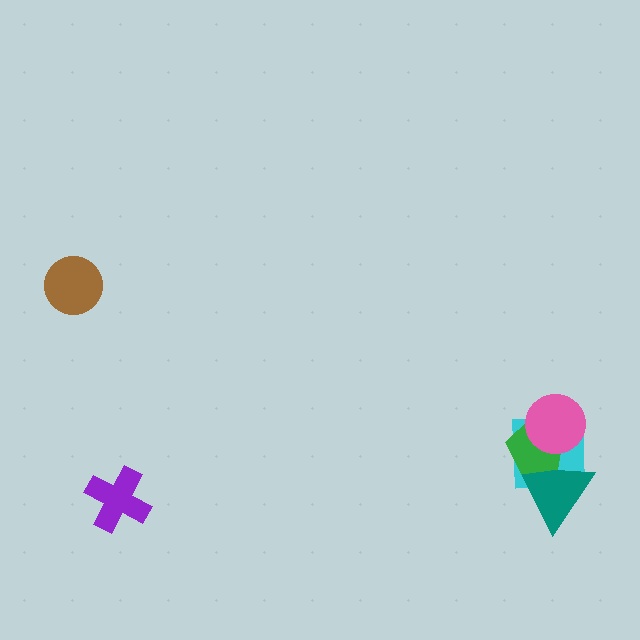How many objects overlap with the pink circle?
2 objects overlap with the pink circle.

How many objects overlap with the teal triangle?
2 objects overlap with the teal triangle.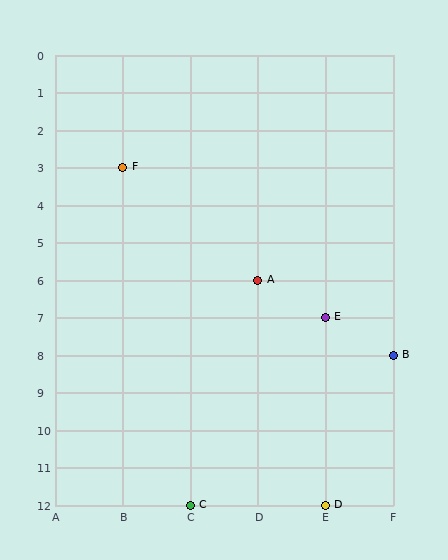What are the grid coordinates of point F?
Point F is at grid coordinates (B, 3).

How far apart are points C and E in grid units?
Points C and E are 2 columns and 5 rows apart (about 5.4 grid units diagonally).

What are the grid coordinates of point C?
Point C is at grid coordinates (C, 12).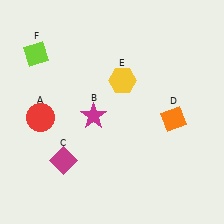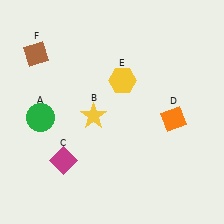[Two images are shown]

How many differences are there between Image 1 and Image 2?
There are 3 differences between the two images.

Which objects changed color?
A changed from red to green. B changed from magenta to yellow. F changed from lime to brown.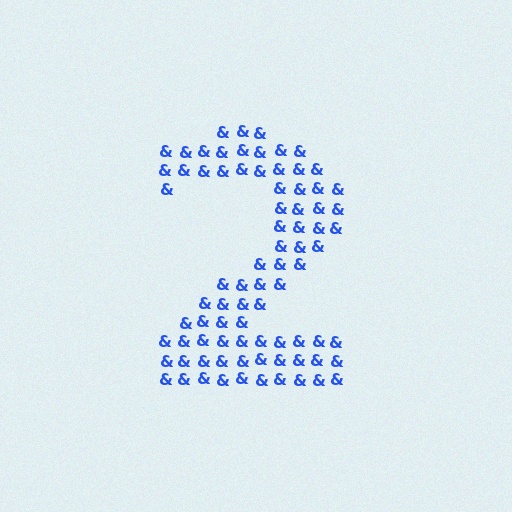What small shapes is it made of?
It is made of small ampersands.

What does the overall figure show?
The overall figure shows the digit 2.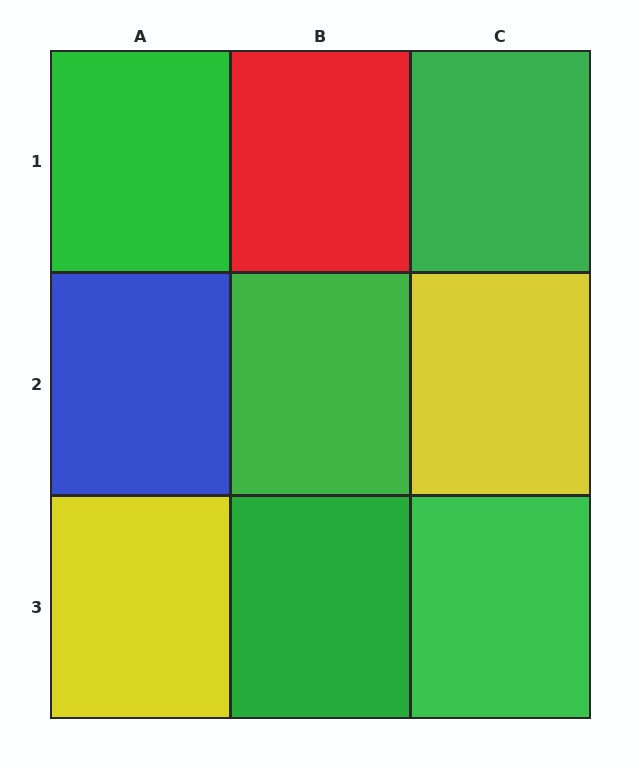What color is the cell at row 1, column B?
Red.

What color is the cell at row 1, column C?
Green.